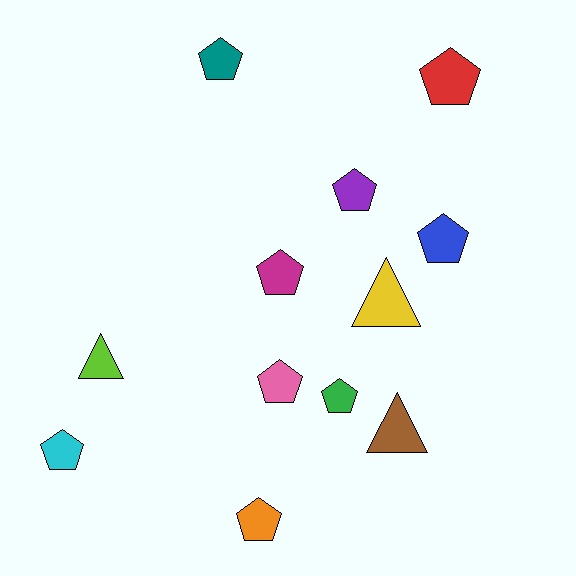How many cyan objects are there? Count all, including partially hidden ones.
There is 1 cyan object.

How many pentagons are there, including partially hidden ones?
There are 9 pentagons.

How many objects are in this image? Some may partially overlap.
There are 12 objects.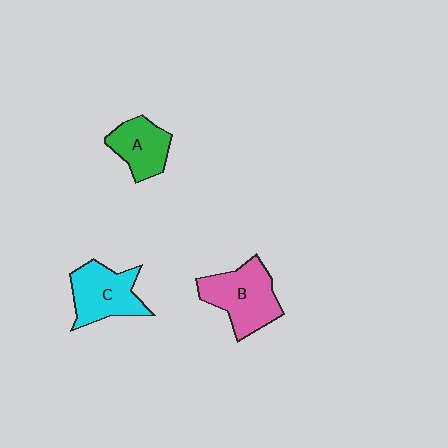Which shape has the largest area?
Shape B (pink).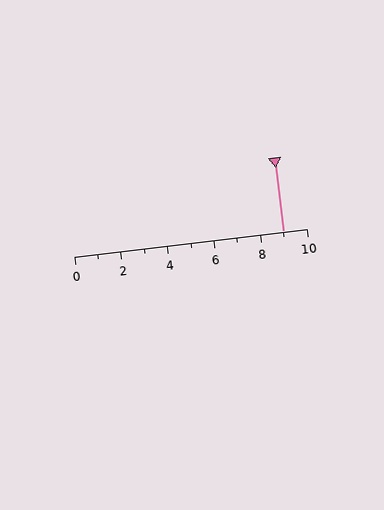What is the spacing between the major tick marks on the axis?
The major ticks are spaced 2 apart.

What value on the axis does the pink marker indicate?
The marker indicates approximately 9.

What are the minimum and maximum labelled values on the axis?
The axis runs from 0 to 10.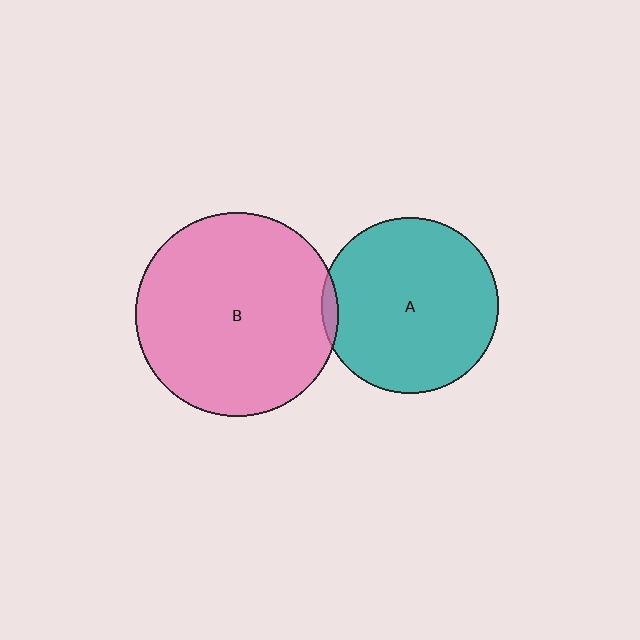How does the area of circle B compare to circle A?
Approximately 1.3 times.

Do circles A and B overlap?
Yes.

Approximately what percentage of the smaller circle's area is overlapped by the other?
Approximately 5%.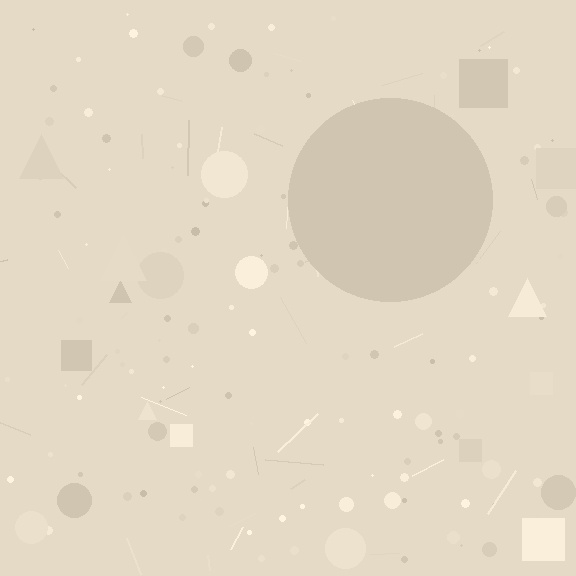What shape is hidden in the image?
A circle is hidden in the image.